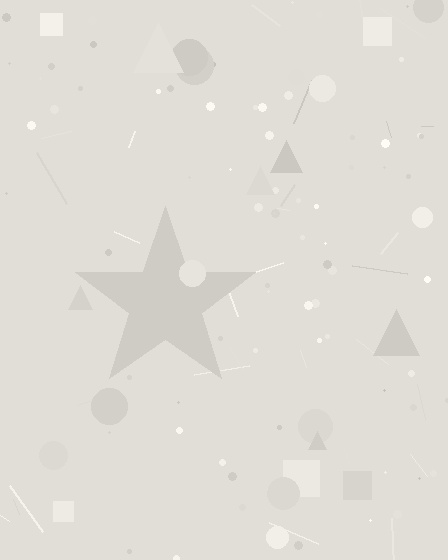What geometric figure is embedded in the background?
A star is embedded in the background.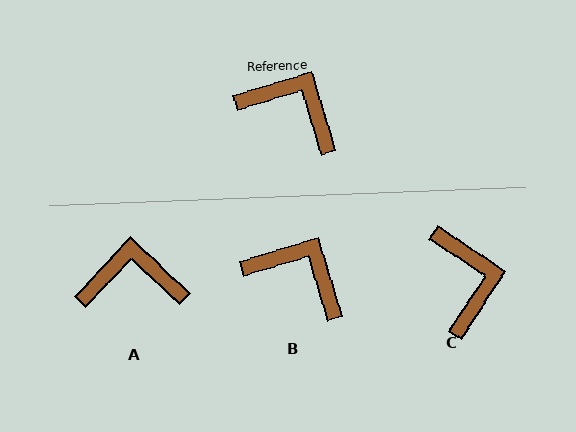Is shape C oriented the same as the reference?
No, it is off by about 50 degrees.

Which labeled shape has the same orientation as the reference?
B.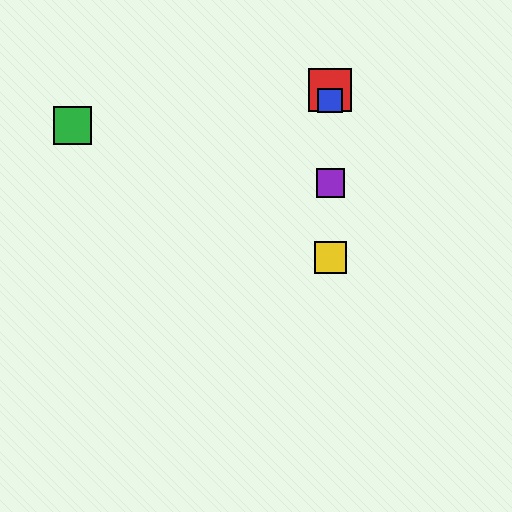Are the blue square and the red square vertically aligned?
Yes, both are at x≈330.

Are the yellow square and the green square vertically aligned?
No, the yellow square is at x≈330 and the green square is at x≈72.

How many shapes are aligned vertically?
4 shapes (the red square, the blue square, the yellow square, the purple square) are aligned vertically.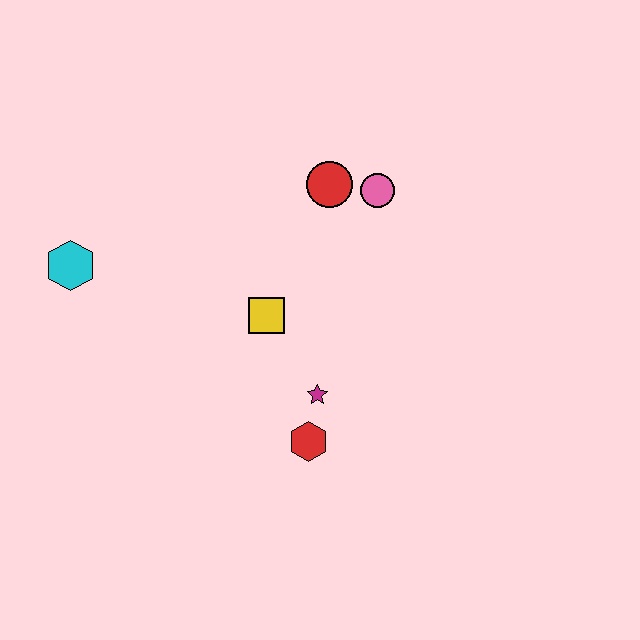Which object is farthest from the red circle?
The cyan hexagon is farthest from the red circle.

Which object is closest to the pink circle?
The red circle is closest to the pink circle.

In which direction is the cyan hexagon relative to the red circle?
The cyan hexagon is to the left of the red circle.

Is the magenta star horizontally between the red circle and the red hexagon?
Yes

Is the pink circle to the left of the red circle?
No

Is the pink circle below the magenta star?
No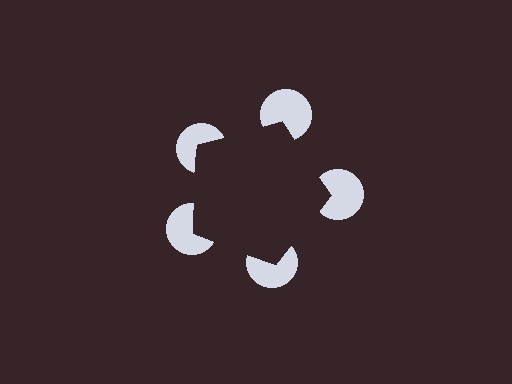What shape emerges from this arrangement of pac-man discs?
An illusory pentagon — its edges are inferred from the aligned wedge cuts in the pac-man discs, not physically drawn.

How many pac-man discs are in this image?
There are 5 — one at each vertex of the illusory pentagon.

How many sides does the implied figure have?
5 sides.